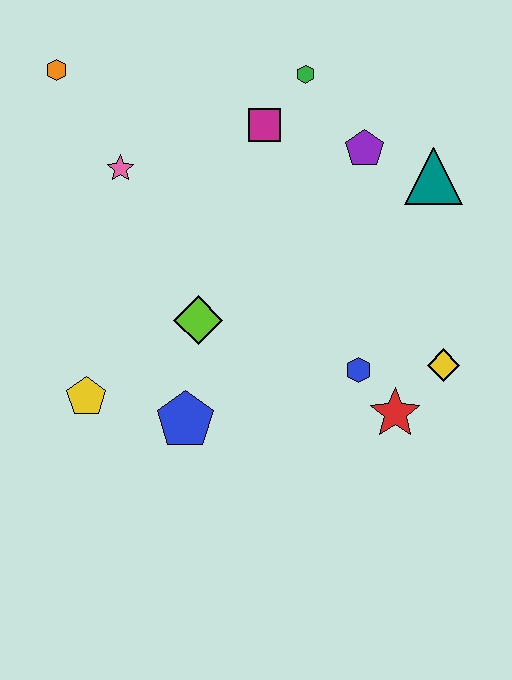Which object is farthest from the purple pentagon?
The yellow pentagon is farthest from the purple pentagon.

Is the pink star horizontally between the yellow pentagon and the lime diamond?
Yes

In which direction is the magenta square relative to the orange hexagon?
The magenta square is to the right of the orange hexagon.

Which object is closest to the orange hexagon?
The pink star is closest to the orange hexagon.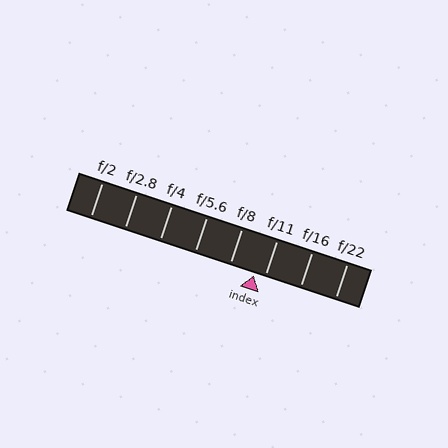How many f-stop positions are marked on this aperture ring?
There are 8 f-stop positions marked.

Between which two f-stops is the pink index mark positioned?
The index mark is between f/8 and f/11.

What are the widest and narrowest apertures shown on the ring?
The widest aperture shown is f/2 and the narrowest is f/22.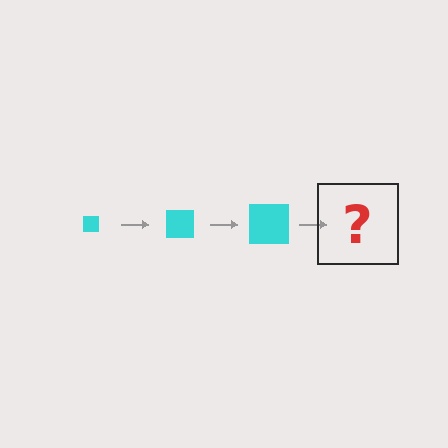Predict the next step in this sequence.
The next step is a cyan square, larger than the previous one.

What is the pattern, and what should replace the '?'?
The pattern is that the square gets progressively larger each step. The '?' should be a cyan square, larger than the previous one.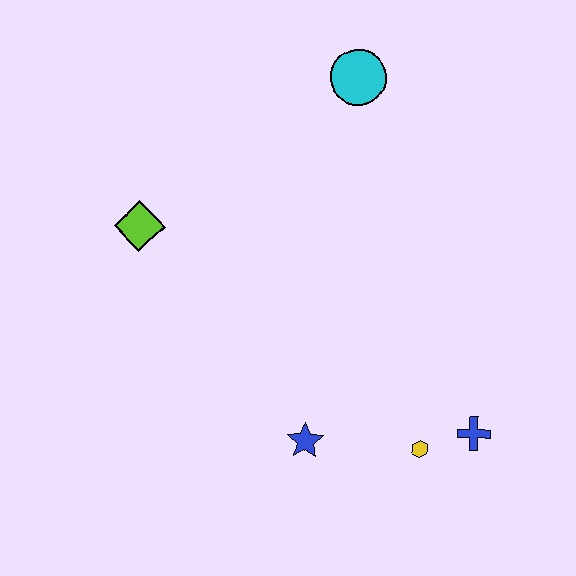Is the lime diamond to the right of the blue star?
No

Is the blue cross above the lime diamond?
No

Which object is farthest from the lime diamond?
The blue cross is farthest from the lime diamond.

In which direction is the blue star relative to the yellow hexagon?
The blue star is to the left of the yellow hexagon.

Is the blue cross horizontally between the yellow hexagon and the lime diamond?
No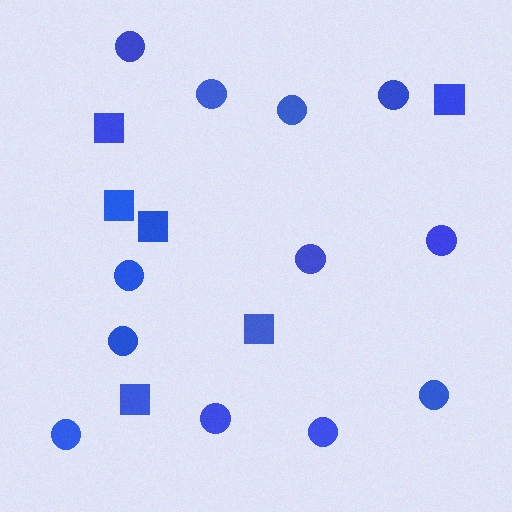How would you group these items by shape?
There are 2 groups: one group of circles (12) and one group of squares (6).